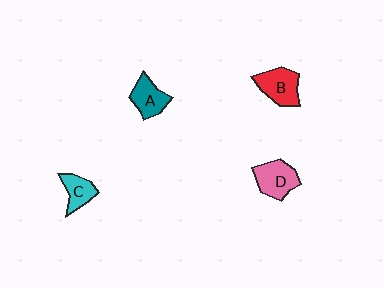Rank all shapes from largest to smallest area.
From largest to smallest: D (pink), B (red), A (teal), C (cyan).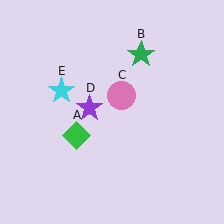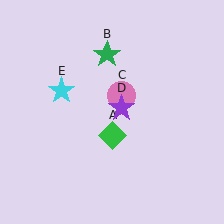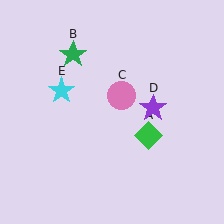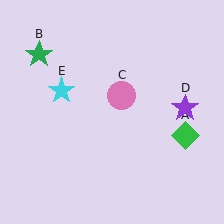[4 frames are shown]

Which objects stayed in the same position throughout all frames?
Pink circle (object C) and cyan star (object E) remained stationary.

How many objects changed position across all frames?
3 objects changed position: green diamond (object A), green star (object B), purple star (object D).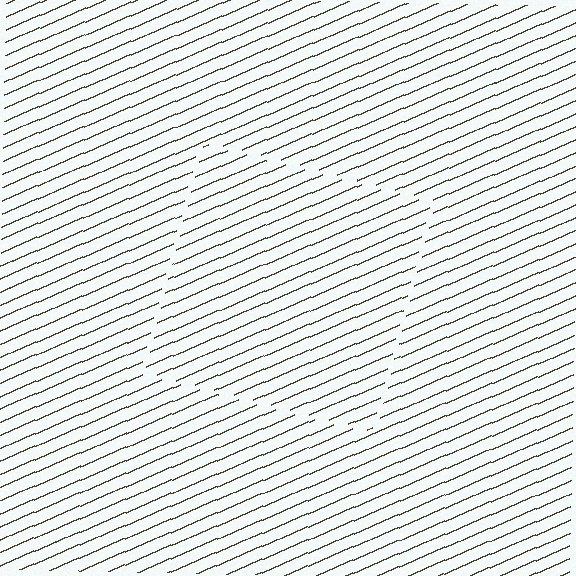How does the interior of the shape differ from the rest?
The interior of the shape contains the same grating, shifted by half a period — the contour is defined by the phase discontinuity where line-ends from the inner and outer gratings abut.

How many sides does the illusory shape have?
4 sides — the line-ends trace a square.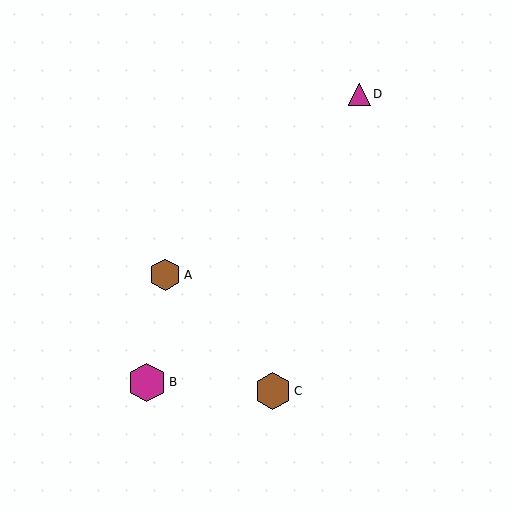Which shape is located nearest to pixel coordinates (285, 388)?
The brown hexagon (labeled C) at (273, 391) is nearest to that location.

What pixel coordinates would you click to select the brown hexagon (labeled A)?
Click at (165, 275) to select the brown hexagon A.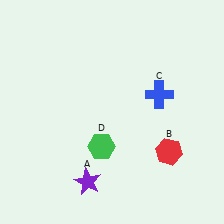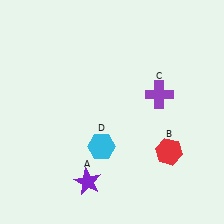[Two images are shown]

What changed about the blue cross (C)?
In Image 1, C is blue. In Image 2, it changed to purple.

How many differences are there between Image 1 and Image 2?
There are 2 differences between the two images.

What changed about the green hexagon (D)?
In Image 1, D is green. In Image 2, it changed to cyan.